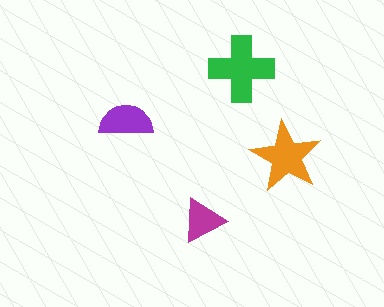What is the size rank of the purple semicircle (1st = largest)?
3rd.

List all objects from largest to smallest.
The green cross, the orange star, the purple semicircle, the magenta triangle.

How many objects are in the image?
There are 4 objects in the image.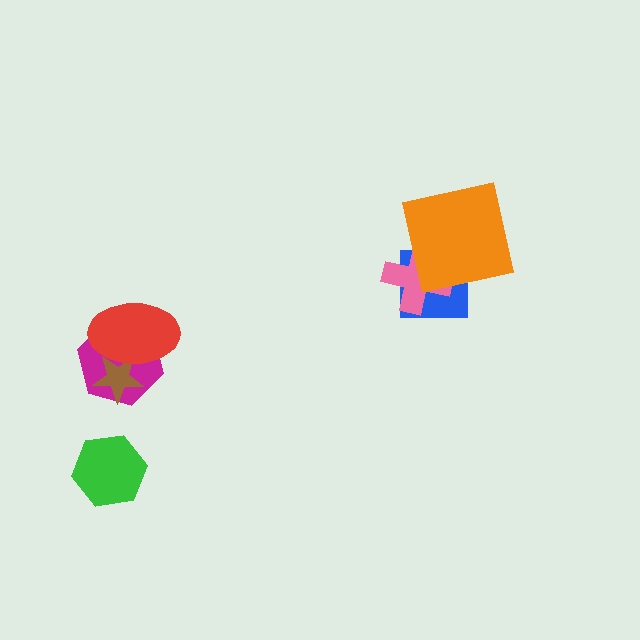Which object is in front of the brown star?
The red ellipse is in front of the brown star.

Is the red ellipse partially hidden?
No, no other shape covers it.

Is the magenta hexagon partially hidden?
Yes, it is partially covered by another shape.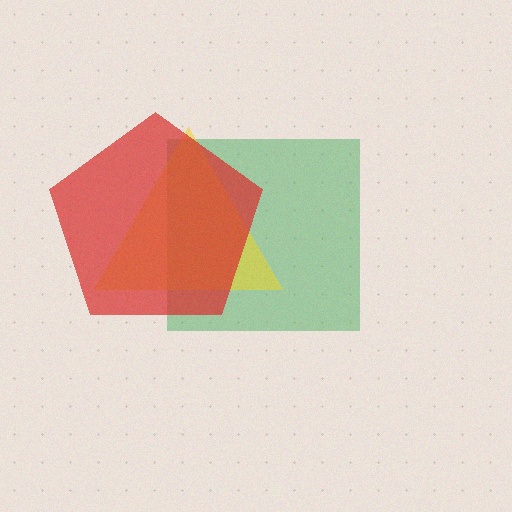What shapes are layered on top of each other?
The layered shapes are: a green square, a yellow triangle, a red pentagon.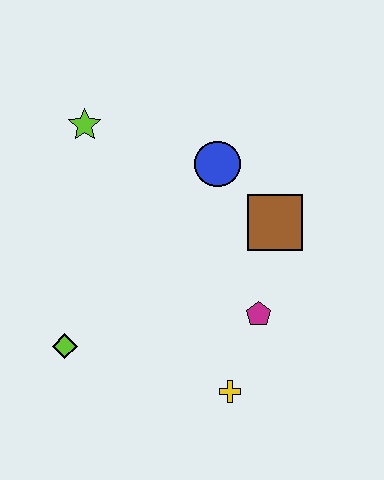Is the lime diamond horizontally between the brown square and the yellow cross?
No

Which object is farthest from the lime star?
The yellow cross is farthest from the lime star.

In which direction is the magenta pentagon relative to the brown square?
The magenta pentagon is below the brown square.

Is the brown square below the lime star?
Yes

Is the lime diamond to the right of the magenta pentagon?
No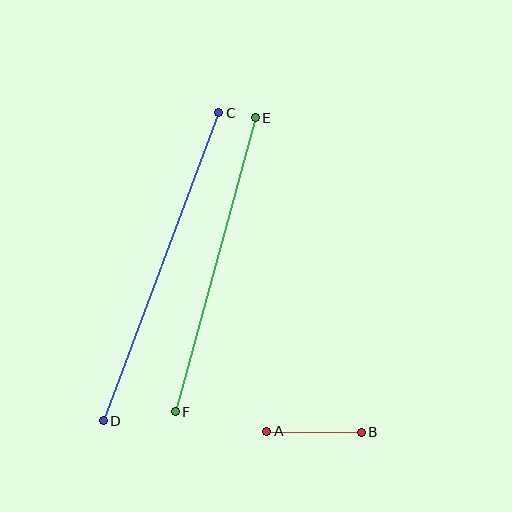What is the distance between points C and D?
The distance is approximately 329 pixels.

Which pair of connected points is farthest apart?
Points C and D are farthest apart.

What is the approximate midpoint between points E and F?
The midpoint is at approximately (215, 265) pixels.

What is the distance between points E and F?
The distance is approximately 305 pixels.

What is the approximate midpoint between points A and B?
The midpoint is at approximately (314, 432) pixels.